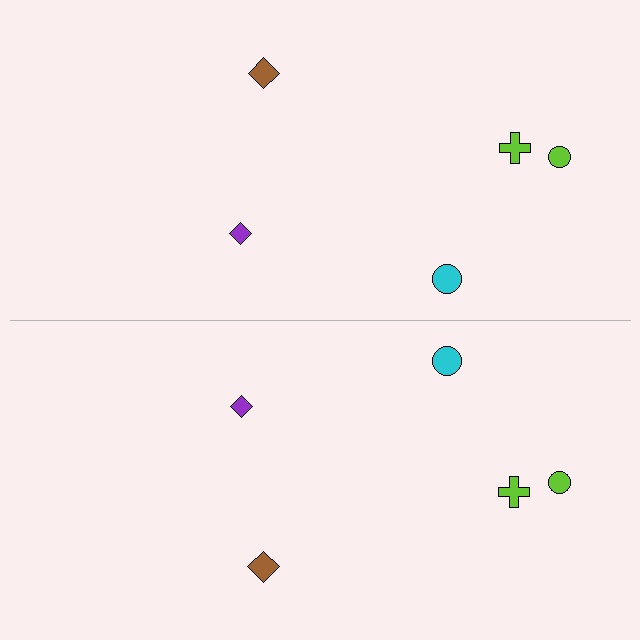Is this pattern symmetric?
Yes, this pattern has bilateral (reflection) symmetry.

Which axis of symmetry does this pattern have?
The pattern has a horizontal axis of symmetry running through the center of the image.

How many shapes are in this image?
There are 10 shapes in this image.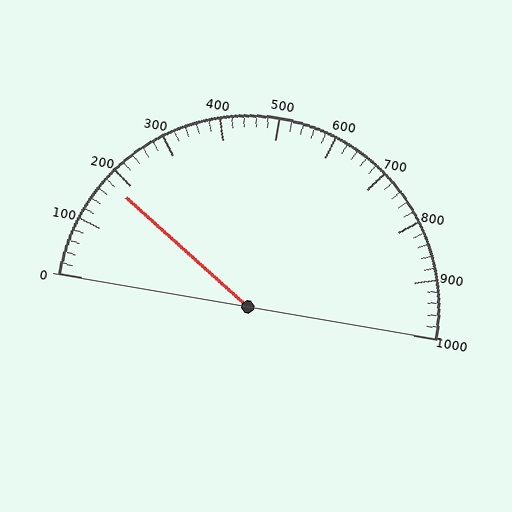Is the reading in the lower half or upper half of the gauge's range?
The reading is in the lower half of the range (0 to 1000).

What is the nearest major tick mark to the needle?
The nearest major tick mark is 200.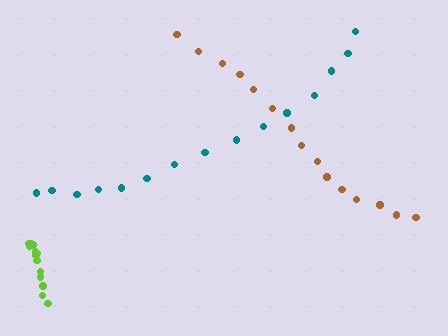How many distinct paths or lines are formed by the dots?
There are 3 distinct paths.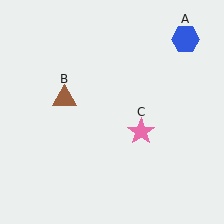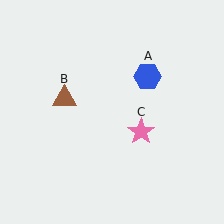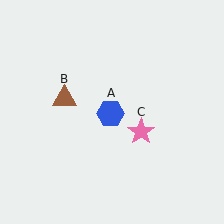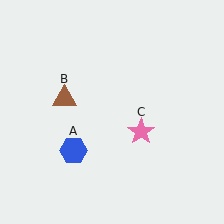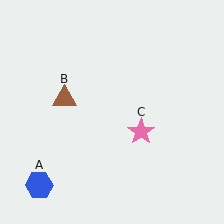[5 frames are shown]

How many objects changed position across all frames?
1 object changed position: blue hexagon (object A).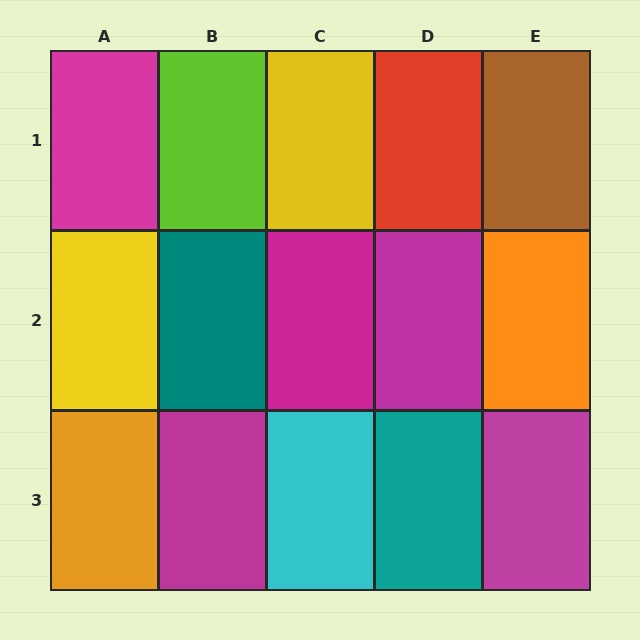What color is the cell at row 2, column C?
Magenta.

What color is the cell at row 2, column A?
Yellow.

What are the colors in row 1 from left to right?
Magenta, lime, yellow, red, brown.